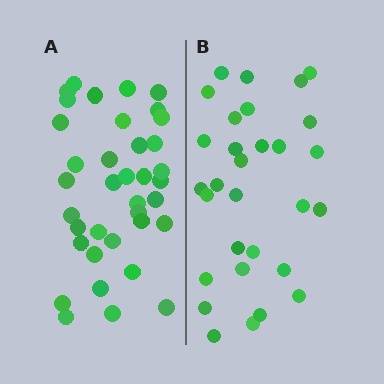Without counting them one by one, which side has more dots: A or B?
Region A (the left region) has more dots.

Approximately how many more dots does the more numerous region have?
Region A has roughly 8 or so more dots than region B.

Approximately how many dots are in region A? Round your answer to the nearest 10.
About 40 dots. (The exact count is 37, which rounds to 40.)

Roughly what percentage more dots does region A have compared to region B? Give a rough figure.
About 25% more.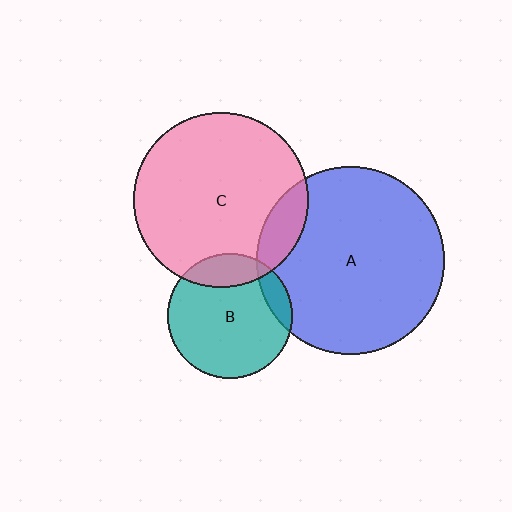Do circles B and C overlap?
Yes.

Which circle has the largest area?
Circle A (blue).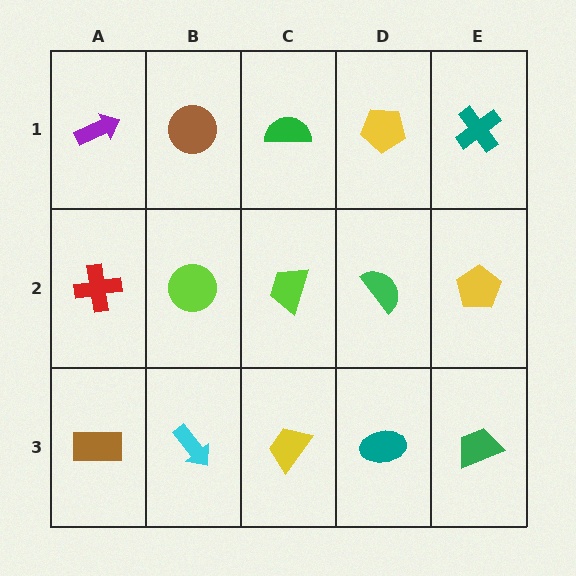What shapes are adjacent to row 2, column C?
A green semicircle (row 1, column C), a yellow trapezoid (row 3, column C), a lime circle (row 2, column B), a green semicircle (row 2, column D).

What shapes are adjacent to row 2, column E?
A teal cross (row 1, column E), a green trapezoid (row 3, column E), a green semicircle (row 2, column D).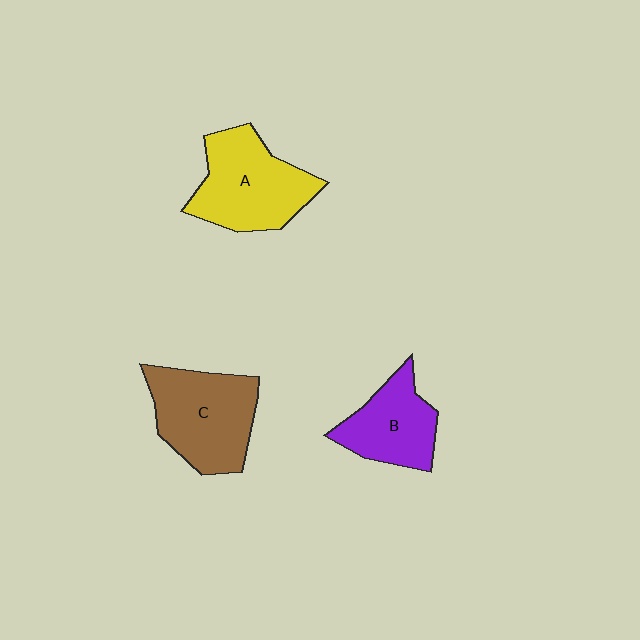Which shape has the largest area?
Shape C (brown).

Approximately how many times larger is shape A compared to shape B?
Approximately 1.4 times.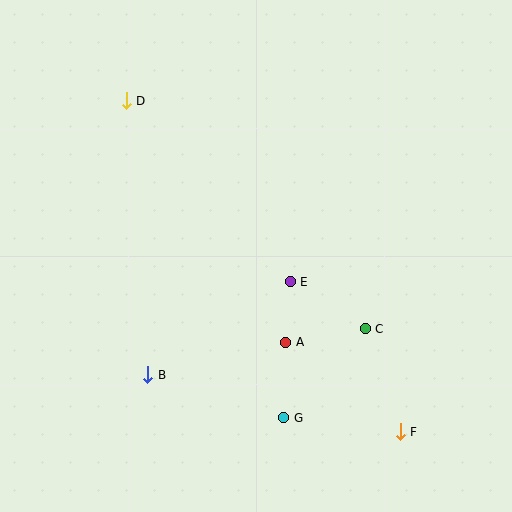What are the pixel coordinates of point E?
Point E is at (290, 282).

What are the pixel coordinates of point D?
Point D is at (126, 101).